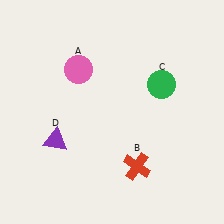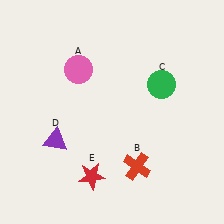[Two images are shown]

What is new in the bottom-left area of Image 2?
A red star (E) was added in the bottom-left area of Image 2.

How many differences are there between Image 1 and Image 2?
There is 1 difference between the two images.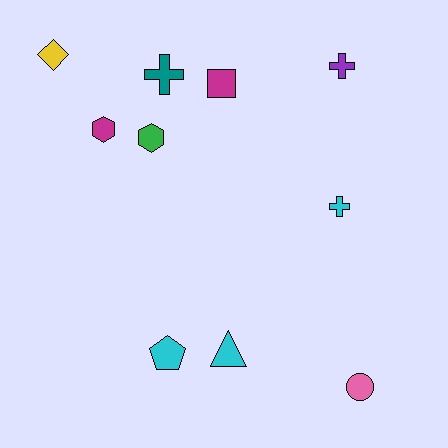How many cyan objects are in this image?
There are 3 cyan objects.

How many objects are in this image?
There are 10 objects.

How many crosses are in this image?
There are 3 crosses.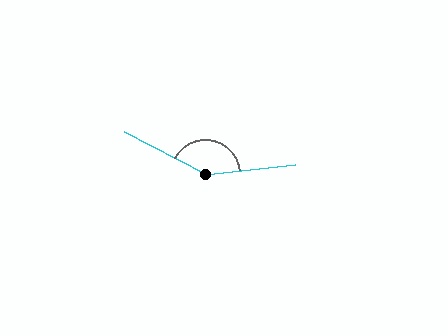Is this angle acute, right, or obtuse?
It is obtuse.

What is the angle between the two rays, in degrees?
Approximately 146 degrees.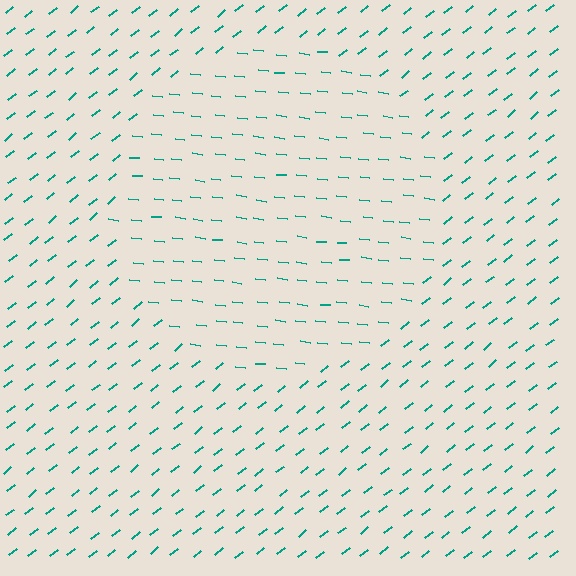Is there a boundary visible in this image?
Yes, there is a texture boundary formed by a change in line orientation.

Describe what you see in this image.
The image is filled with small teal line segments. A circle region in the image has lines oriented differently from the surrounding lines, creating a visible texture boundary.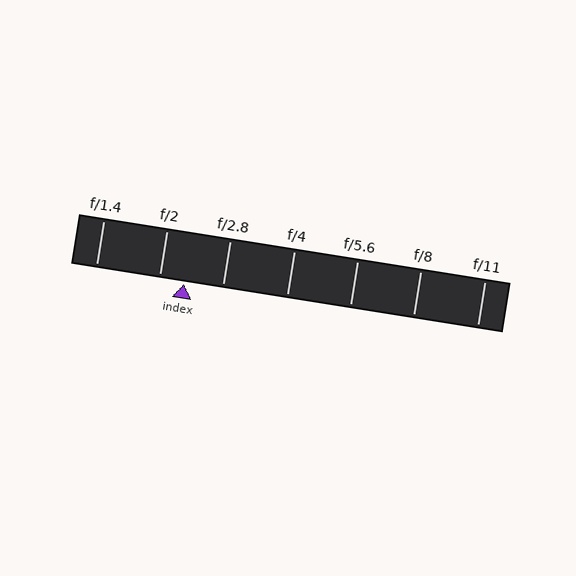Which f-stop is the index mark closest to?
The index mark is closest to f/2.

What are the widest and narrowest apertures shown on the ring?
The widest aperture shown is f/1.4 and the narrowest is f/11.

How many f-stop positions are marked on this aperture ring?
There are 7 f-stop positions marked.